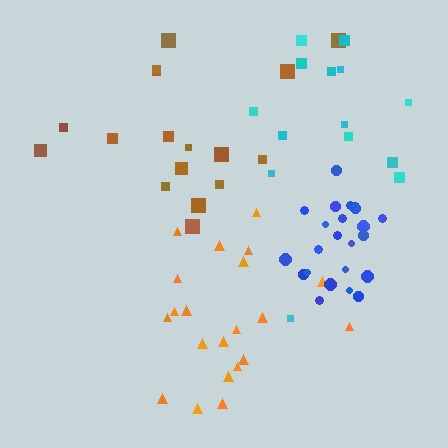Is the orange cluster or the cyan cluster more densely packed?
Orange.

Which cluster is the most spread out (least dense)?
Cyan.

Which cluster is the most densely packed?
Blue.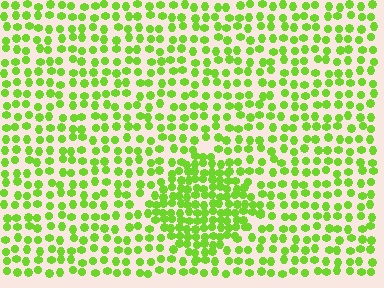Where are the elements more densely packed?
The elements are more densely packed inside the diamond boundary.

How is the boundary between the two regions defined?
The boundary is defined by a change in element density (approximately 1.9x ratio). All elements are the same color, size, and shape.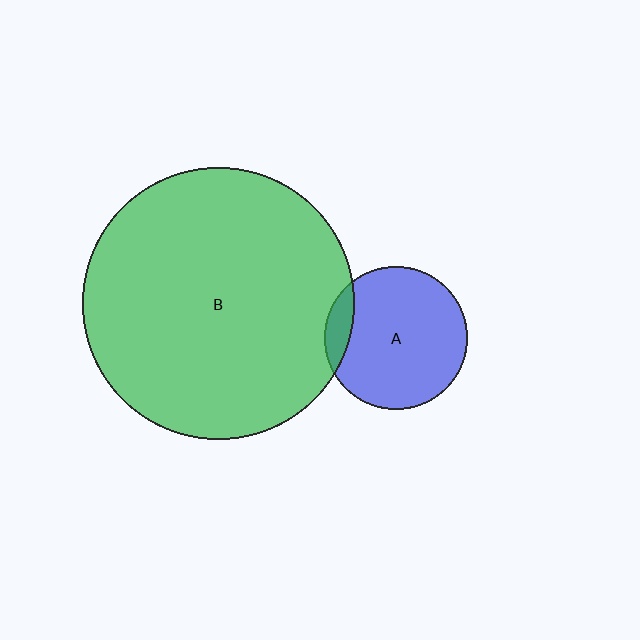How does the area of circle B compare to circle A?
Approximately 3.6 times.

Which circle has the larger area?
Circle B (green).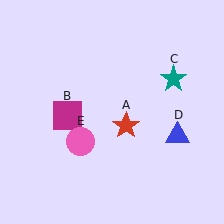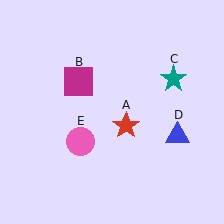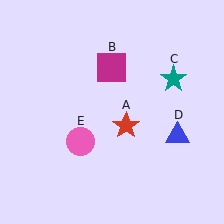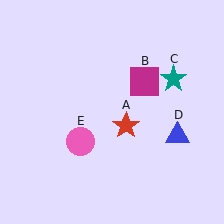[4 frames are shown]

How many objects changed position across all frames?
1 object changed position: magenta square (object B).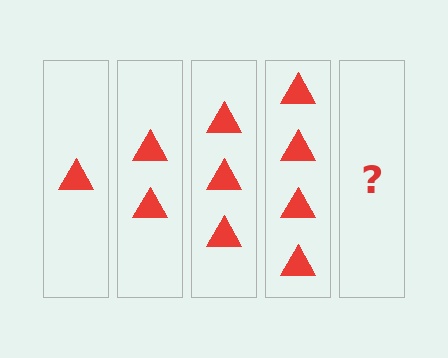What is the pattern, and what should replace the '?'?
The pattern is that each step adds one more triangle. The '?' should be 5 triangles.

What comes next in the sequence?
The next element should be 5 triangles.